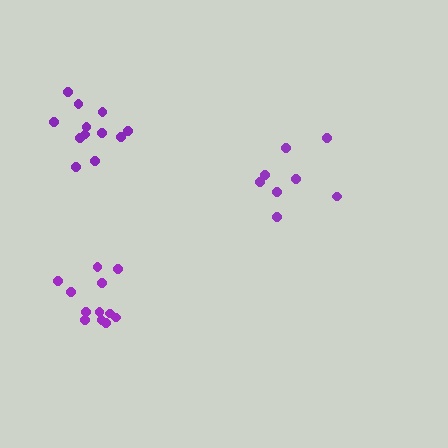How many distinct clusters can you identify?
There are 3 distinct clusters.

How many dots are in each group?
Group 1: 12 dots, Group 2: 13 dots, Group 3: 8 dots (33 total).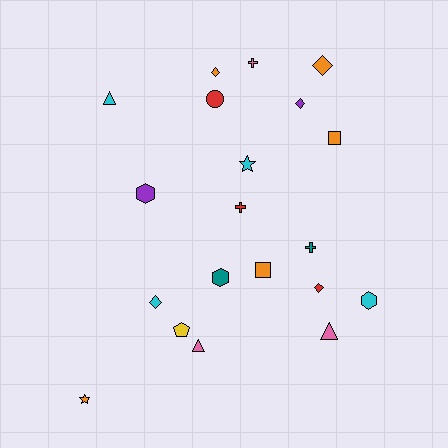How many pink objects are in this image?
There are 3 pink objects.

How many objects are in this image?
There are 20 objects.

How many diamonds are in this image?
There are 5 diamonds.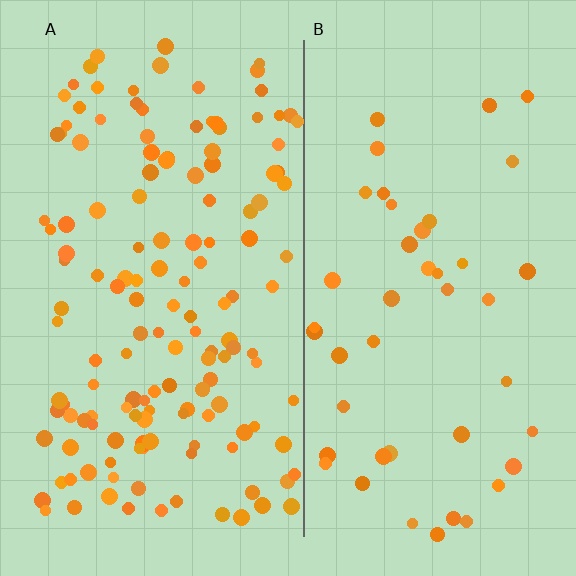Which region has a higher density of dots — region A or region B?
A (the left).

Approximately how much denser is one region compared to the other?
Approximately 3.3× — region A over region B.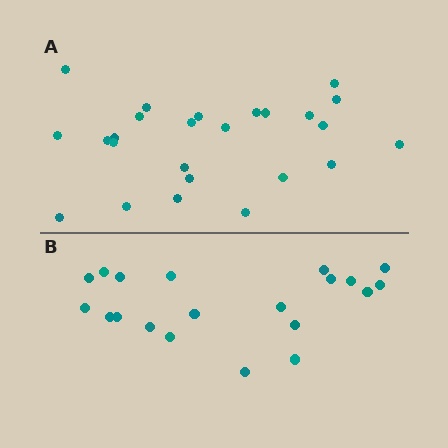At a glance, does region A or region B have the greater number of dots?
Region A (the top region) has more dots.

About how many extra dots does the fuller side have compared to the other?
Region A has about 5 more dots than region B.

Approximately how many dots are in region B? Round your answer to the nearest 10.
About 20 dots.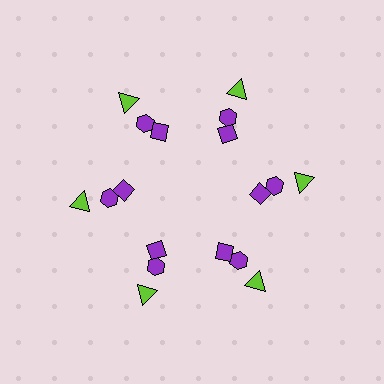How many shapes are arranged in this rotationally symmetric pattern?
There are 18 shapes, arranged in 6 groups of 3.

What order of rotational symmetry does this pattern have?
This pattern has 6-fold rotational symmetry.